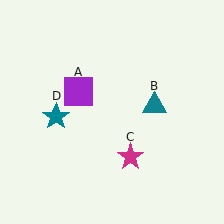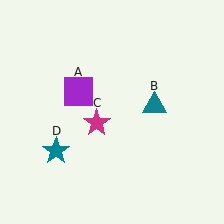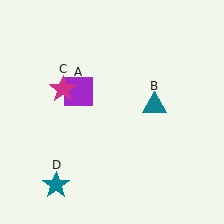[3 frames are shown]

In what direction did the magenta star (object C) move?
The magenta star (object C) moved up and to the left.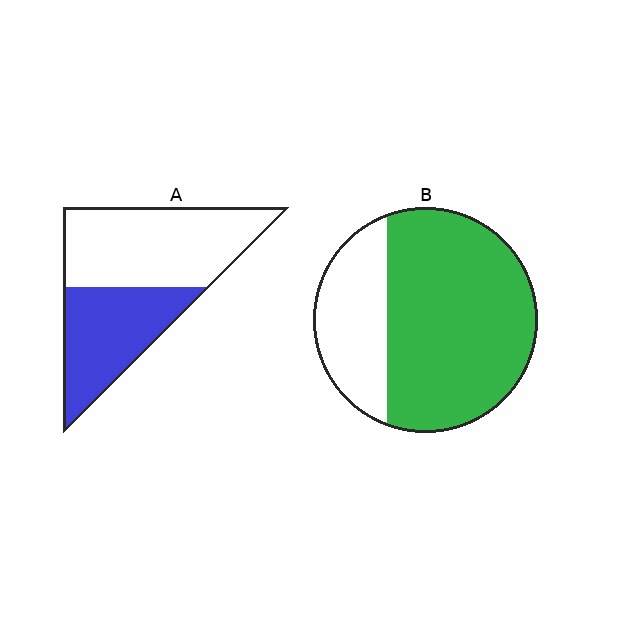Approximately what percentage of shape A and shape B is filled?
A is approximately 40% and B is approximately 70%.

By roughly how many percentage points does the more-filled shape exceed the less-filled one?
By roughly 30 percentage points (B over A).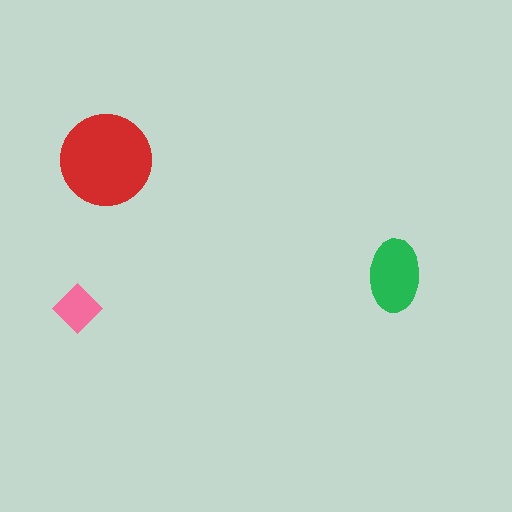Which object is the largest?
The red circle.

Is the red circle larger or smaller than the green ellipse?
Larger.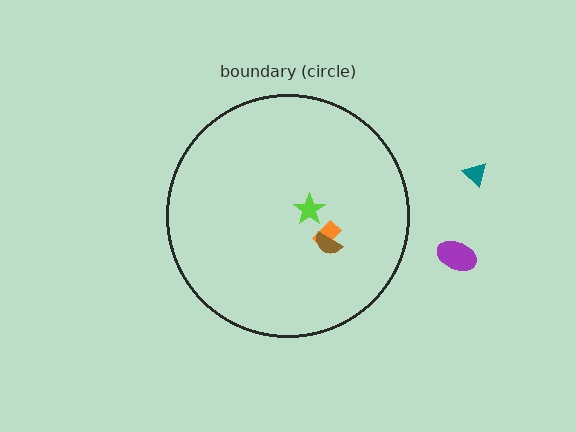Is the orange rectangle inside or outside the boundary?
Inside.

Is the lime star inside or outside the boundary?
Inside.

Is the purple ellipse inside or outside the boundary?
Outside.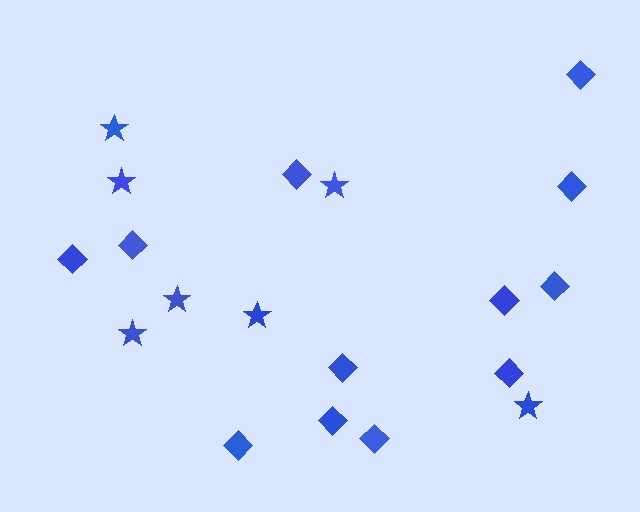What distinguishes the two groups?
There are 2 groups: one group of diamonds (12) and one group of stars (7).